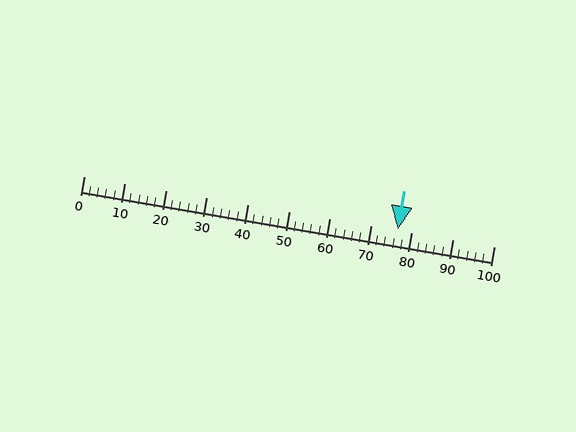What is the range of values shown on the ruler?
The ruler shows values from 0 to 100.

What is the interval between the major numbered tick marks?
The major tick marks are spaced 10 units apart.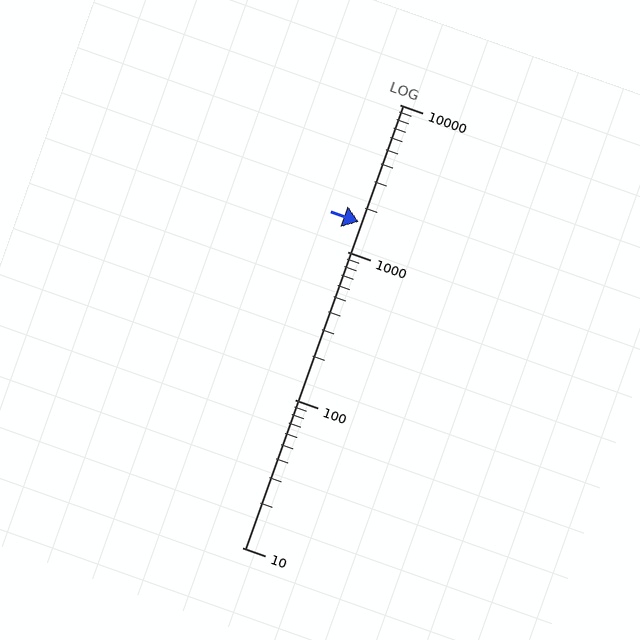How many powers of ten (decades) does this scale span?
The scale spans 3 decades, from 10 to 10000.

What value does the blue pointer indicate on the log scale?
The pointer indicates approximately 1600.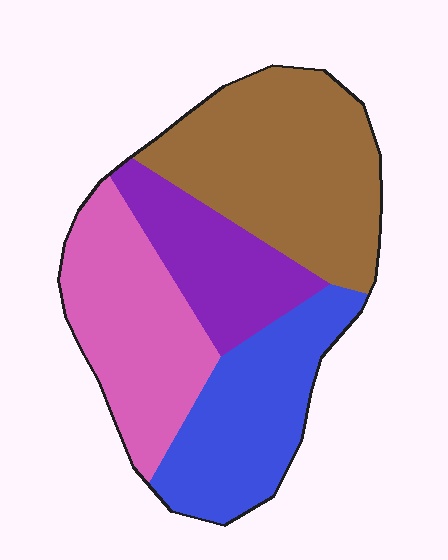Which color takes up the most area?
Brown, at roughly 35%.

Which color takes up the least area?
Purple, at roughly 15%.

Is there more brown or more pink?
Brown.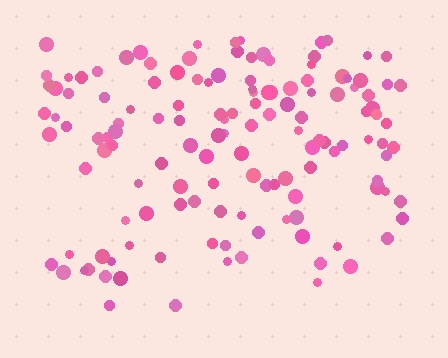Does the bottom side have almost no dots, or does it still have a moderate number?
Still a moderate number, just noticeably fewer than the top.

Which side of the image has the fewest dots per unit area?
The bottom.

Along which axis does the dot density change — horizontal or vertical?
Vertical.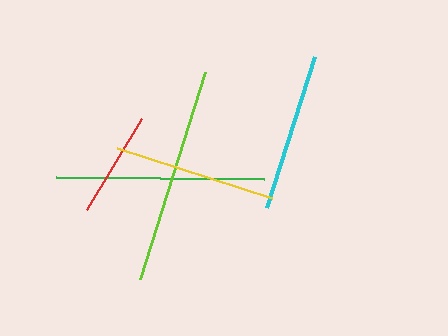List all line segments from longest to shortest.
From longest to shortest: lime, green, yellow, cyan, red.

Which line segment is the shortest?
The red line is the shortest at approximately 107 pixels.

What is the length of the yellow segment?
The yellow segment is approximately 162 pixels long.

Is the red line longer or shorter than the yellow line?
The yellow line is longer than the red line.